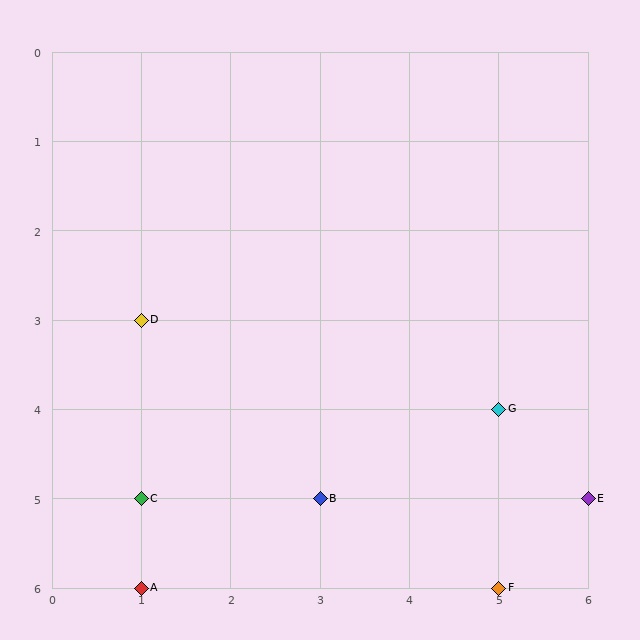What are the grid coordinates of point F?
Point F is at grid coordinates (5, 6).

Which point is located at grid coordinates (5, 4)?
Point G is at (5, 4).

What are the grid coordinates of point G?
Point G is at grid coordinates (5, 4).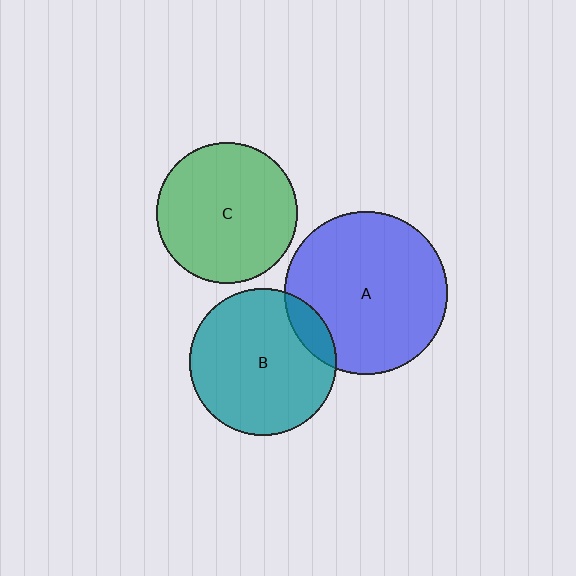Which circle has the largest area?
Circle A (blue).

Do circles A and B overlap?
Yes.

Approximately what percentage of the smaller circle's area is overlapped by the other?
Approximately 10%.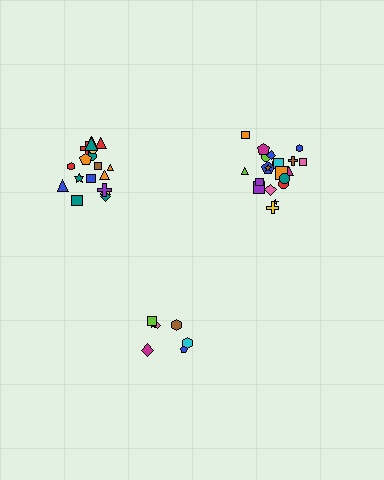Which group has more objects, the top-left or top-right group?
The top-right group.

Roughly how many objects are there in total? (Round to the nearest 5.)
Roughly 50 objects in total.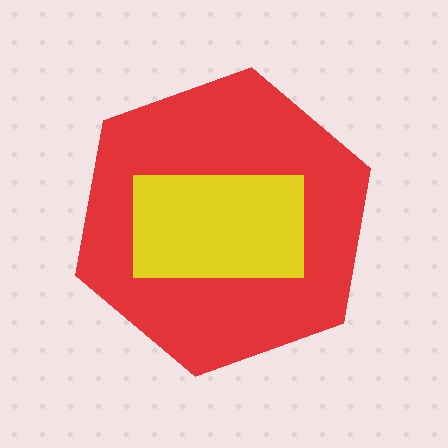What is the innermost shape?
The yellow rectangle.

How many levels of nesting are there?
2.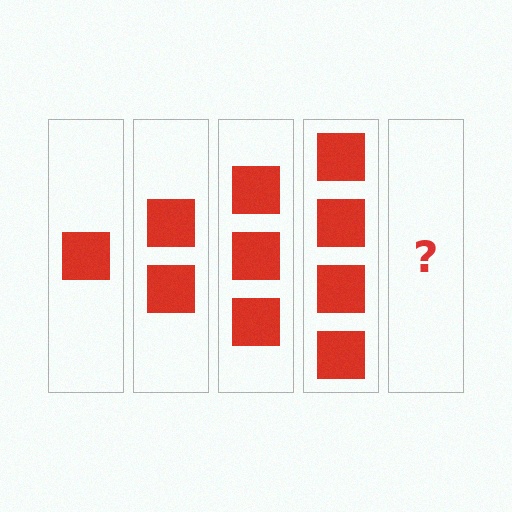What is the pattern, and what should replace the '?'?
The pattern is that each step adds one more square. The '?' should be 5 squares.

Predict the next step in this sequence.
The next step is 5 squares.